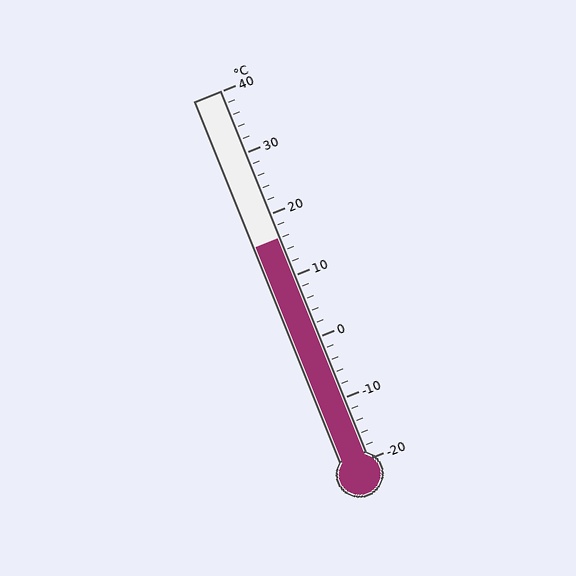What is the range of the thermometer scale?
The thermometer scale ranges from -20°C to 40°C.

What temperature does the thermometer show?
The thermometer shows approximately 16°C.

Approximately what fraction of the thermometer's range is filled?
The thermometer is filled to approximately 60% of its range.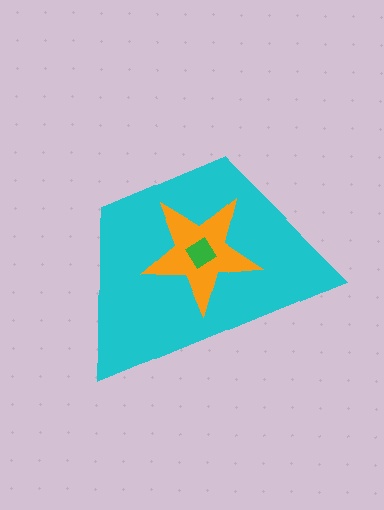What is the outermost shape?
The cyan trapezoid.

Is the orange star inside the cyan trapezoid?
Yes.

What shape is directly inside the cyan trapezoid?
The orange star.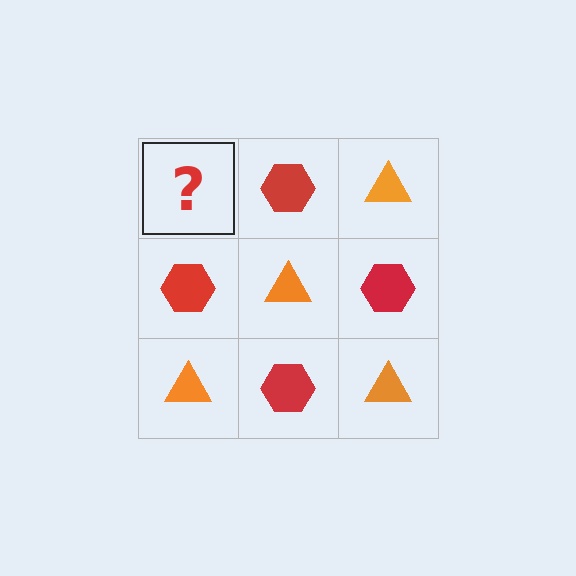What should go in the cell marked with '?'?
The missing cell should contain an orange triangle.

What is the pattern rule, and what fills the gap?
The rule is that it alternates orange triangle and red hexagon in a checkerboard pattern. The gap should be filled with an orange triangle.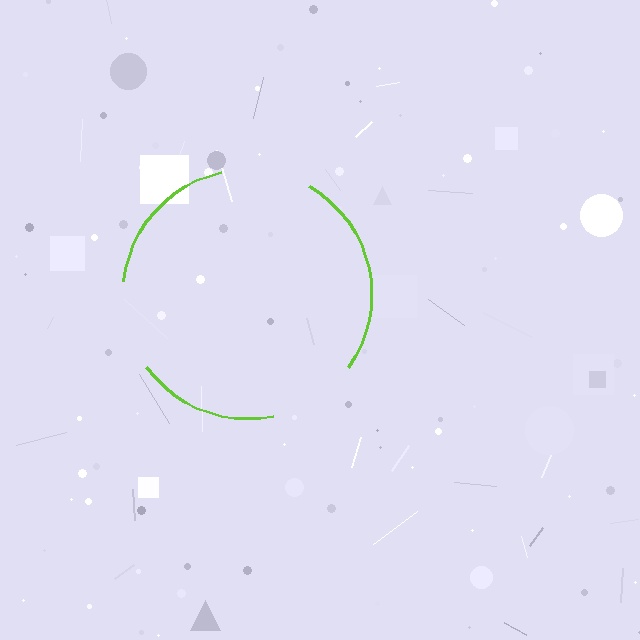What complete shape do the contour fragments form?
The contour fragments form a circle.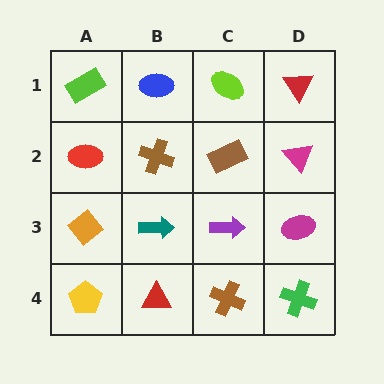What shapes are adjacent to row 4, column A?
An orange diamond (row 3, column A), a red triangle (row 4, column B).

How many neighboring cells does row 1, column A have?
2.